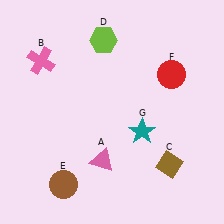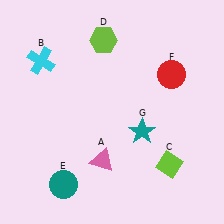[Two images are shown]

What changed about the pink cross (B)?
In Image 1, B is pink. In Image 2, it changed to cyan.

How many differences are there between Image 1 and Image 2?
There are 3 differences between the two images.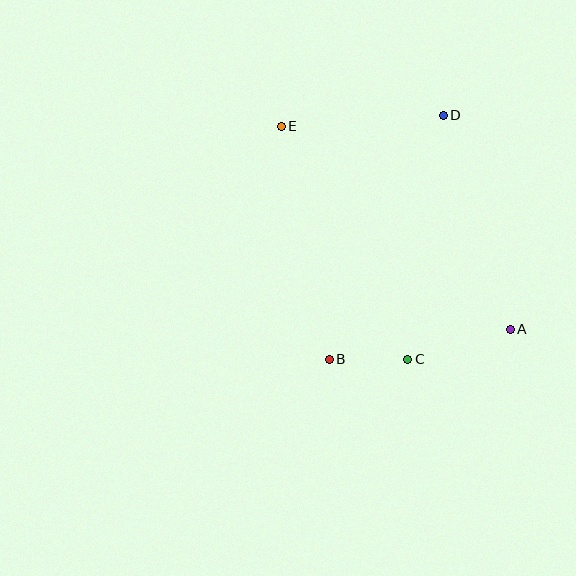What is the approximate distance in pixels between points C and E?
The distance between C and E is approximately 265 pixels.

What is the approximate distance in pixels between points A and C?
The distance between A and C is approximately 106 pixels.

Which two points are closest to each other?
Points B and C are closest to each other.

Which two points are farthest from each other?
Points A and E are farthest from each other.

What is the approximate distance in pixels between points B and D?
The distance between B and D is approximately 269 pixels.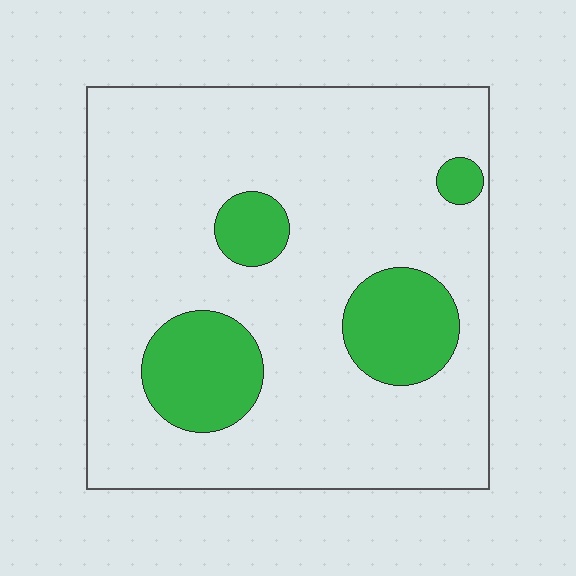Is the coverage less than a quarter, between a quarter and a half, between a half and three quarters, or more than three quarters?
Less than a quarter.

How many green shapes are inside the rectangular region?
4.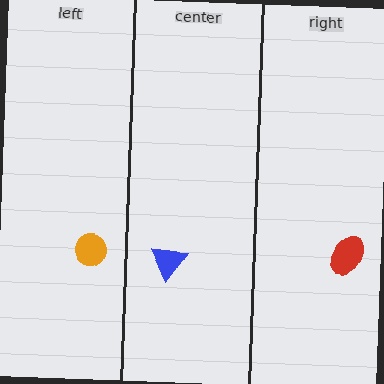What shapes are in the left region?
The orange circle.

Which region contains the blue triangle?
The center region.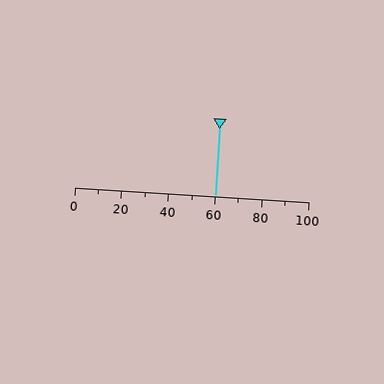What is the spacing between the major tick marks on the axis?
The major ticks are spaced 20 apart.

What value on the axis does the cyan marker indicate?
The marker indicates approximately 60.